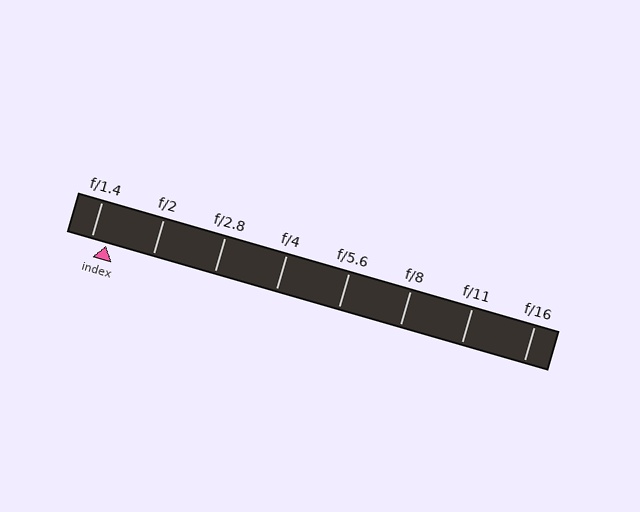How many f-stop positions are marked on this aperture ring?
There are 8 f-stop positions marked.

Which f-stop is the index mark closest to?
The index mark is closest to f/1.4.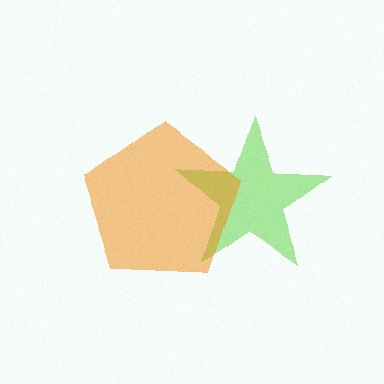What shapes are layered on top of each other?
The layered shapes are: a lime star, an orange pentagon.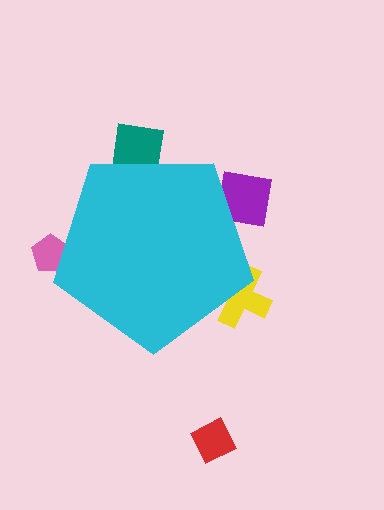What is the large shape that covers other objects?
A cyan pentagon.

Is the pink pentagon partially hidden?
Yes, the pink pentagon is partially hidden behind the cyan pentagon.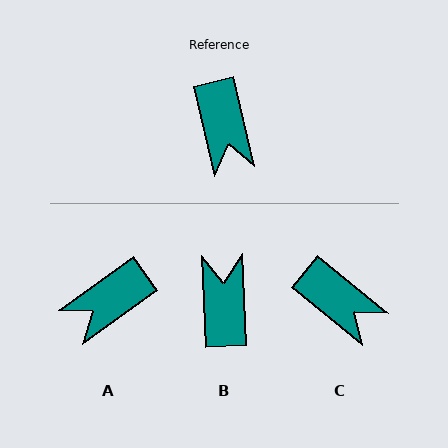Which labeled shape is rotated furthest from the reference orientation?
B, about 169 degrees away.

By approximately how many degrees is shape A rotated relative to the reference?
Approximately 68 degrees clockwise.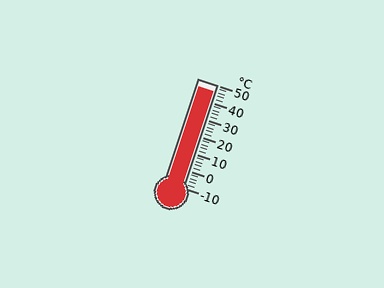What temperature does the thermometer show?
The thermometer shows approximately 46°C.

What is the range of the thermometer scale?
The thermometer scale ranges from -10°C to 50°C.